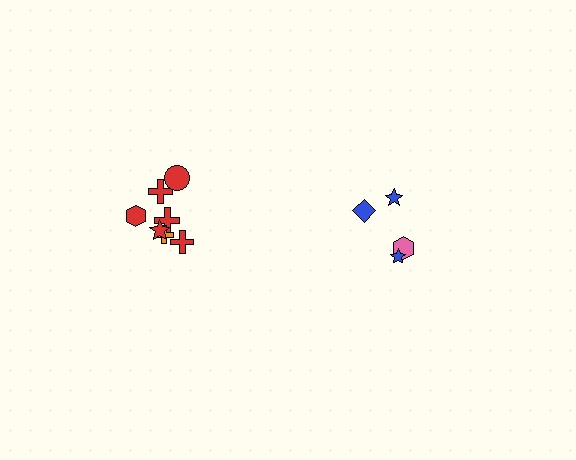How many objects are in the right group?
There are 4 objects.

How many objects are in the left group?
There are 7 objects.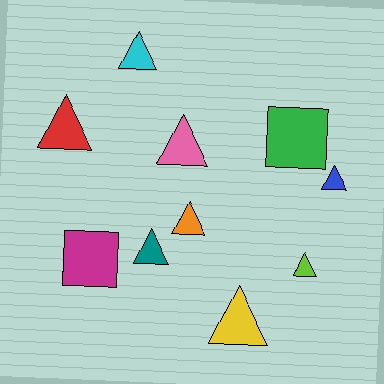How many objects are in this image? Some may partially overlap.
There are 10 objects.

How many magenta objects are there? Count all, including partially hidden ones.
There is 1 magenta object.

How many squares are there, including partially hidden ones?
There are 2 squares.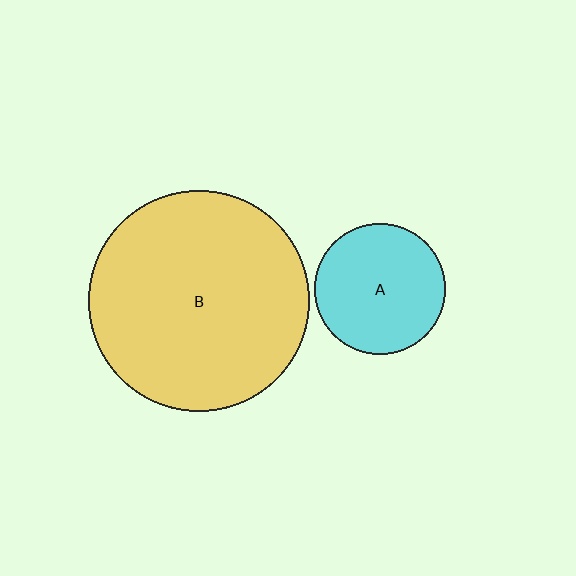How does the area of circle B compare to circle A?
Approximately 2.8 times.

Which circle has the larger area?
Circle B (yellow).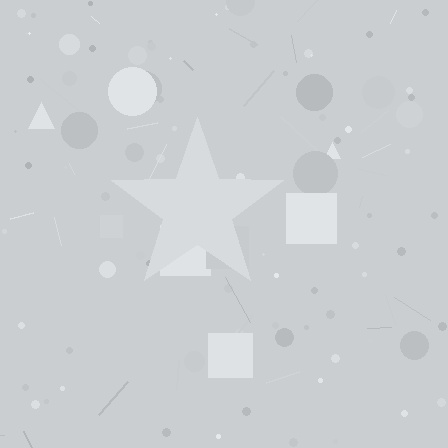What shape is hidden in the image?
A star is hidden in the image.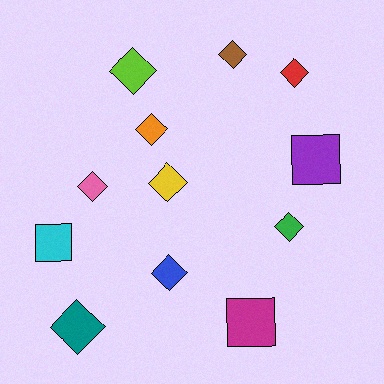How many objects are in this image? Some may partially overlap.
There are 12 objects.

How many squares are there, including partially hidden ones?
There are 3 squares.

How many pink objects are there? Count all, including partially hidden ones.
There is 1 pink object.